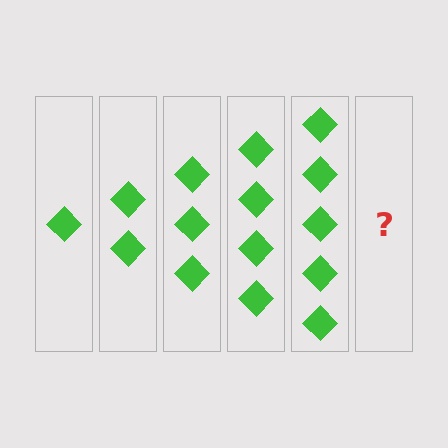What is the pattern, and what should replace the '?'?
The pattern is that each step adds one more diamond. The '?' should be 6 diamonds.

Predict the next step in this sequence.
The next step is 6 diamonds.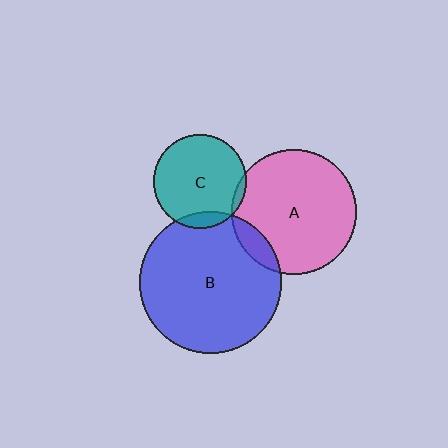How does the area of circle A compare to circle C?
Approximately 1.8 times.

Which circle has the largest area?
Circle B (blue).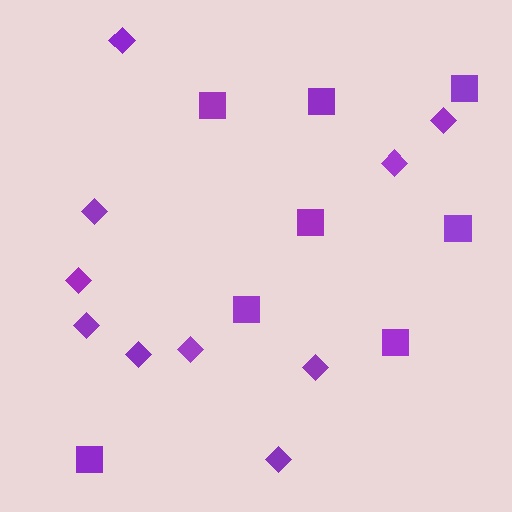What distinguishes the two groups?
There are 2 groups: one group of diamonds (10) and one group of squares (8).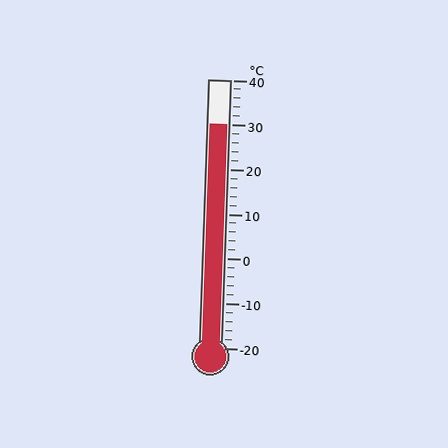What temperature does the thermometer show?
The thermometer shows approximately 30°C.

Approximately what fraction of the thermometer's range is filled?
The thermometer is filled to approximately 85% of its range.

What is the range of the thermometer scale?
The thermometer scale ranges from -20°C to 40°C.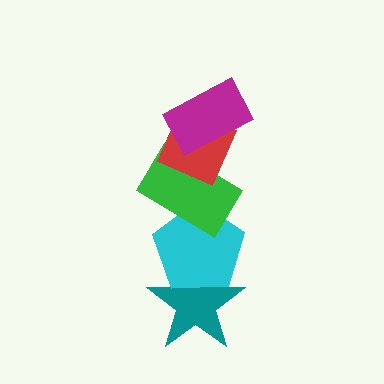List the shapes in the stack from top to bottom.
From top to bottom: the magenta rectangle, the red diamond, the green rectangle, the cyan pentagon, the teal star.